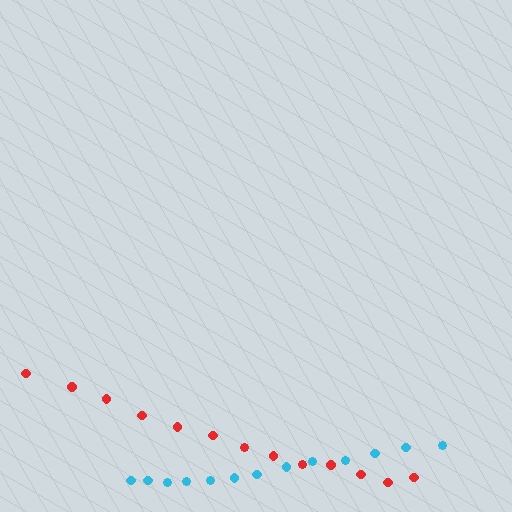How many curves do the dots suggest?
There are 2 distinct paths.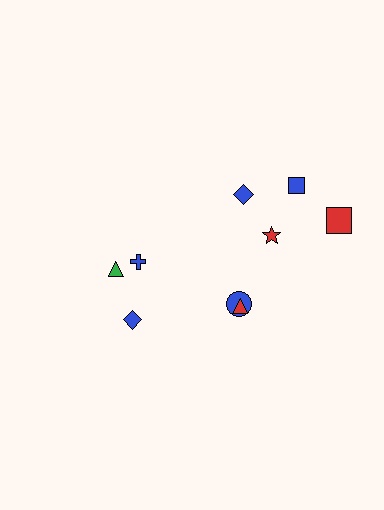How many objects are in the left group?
There are 3 objects.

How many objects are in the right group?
There are 6 objects.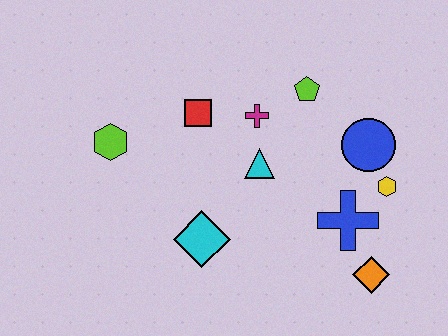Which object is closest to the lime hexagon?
The red square is closest to the lime hexagon.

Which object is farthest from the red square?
The orange diamond is farthest from the red square.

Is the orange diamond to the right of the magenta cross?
Yes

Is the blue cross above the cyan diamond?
Yes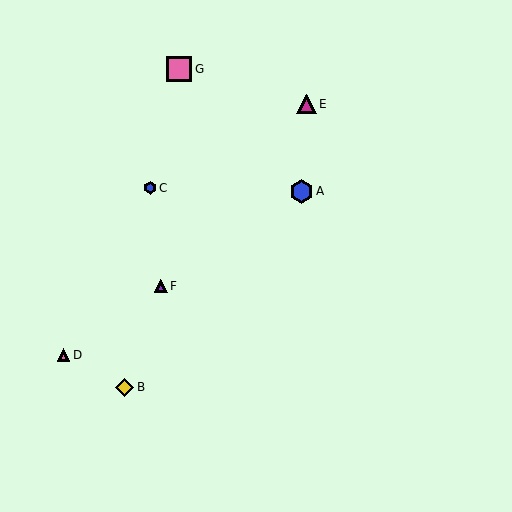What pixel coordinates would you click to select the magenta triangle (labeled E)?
Click at (307, 104) to select the magenta triangle E.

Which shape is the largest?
The pink square (labeled G) is the largest.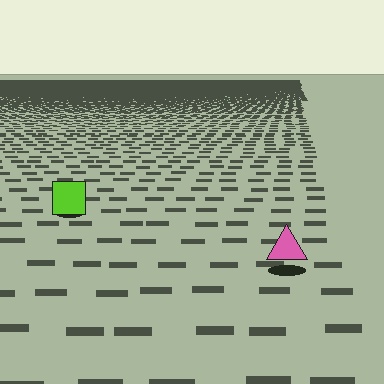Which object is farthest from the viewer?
The lime square is farthest from the viewer. It appears smaller and the ground texture around it is denser.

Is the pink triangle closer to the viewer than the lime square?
Yes. The pink triangle is closer — you can tell from the texture gradient: the ground texture is coarser near it.